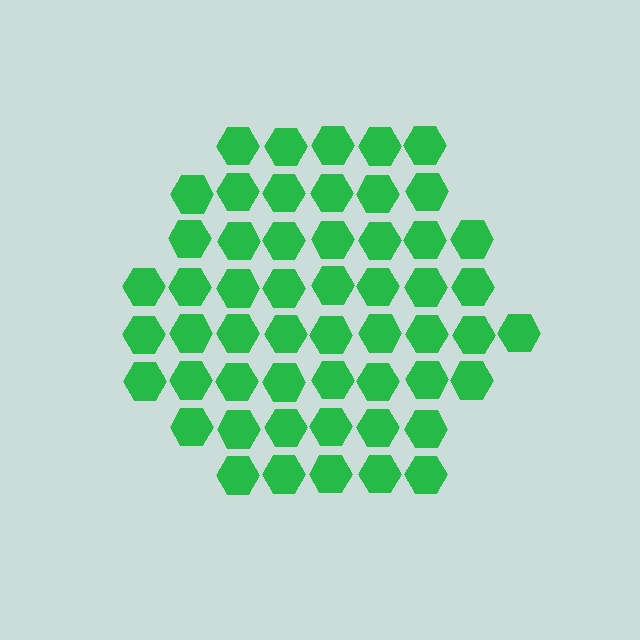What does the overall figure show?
The overall figure shows a hexagon.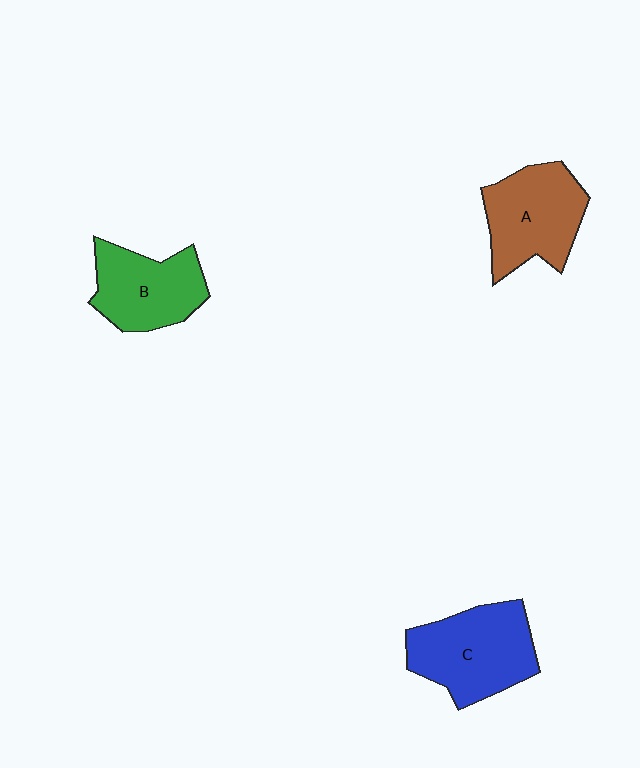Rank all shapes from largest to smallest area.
From largest to smallest: C (blue), A (brown), B (green).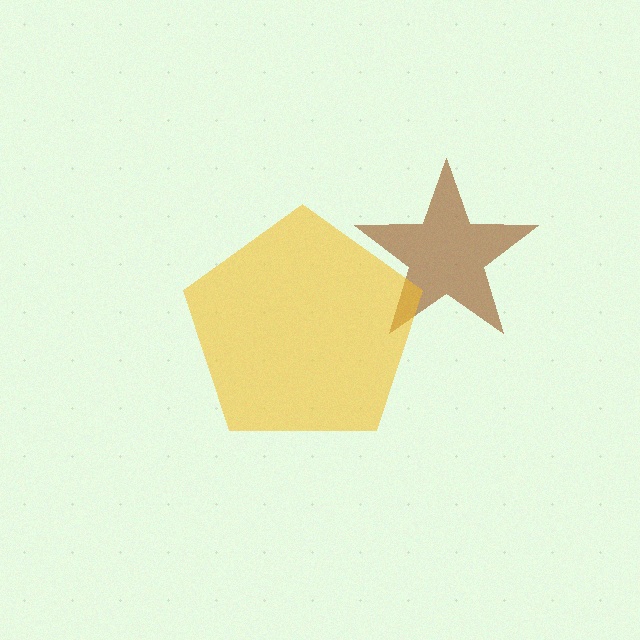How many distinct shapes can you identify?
There are 2 distinct shapes: a brown star, a yellow pentagon.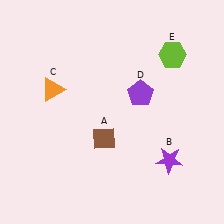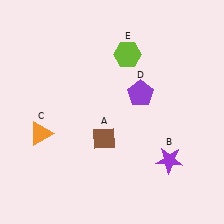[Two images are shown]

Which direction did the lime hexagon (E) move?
The lime hexagon (E) moved left.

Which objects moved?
The objects that moved are: the orange triangle (C), the lime hexagon (E).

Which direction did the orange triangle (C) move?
The orange triangle (C) moved down.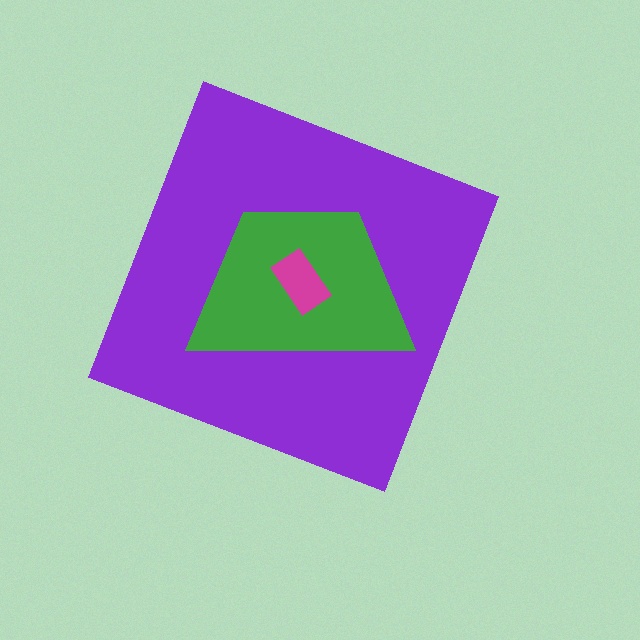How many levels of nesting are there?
3.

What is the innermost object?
The magenta rectangle.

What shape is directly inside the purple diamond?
The green trapezoid.